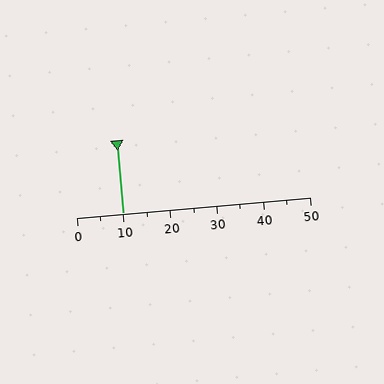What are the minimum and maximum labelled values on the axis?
The axis runs from 0 to 50.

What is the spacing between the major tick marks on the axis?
The major ticks are spaced 10 apart.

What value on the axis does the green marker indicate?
The marker indicates approximately 10.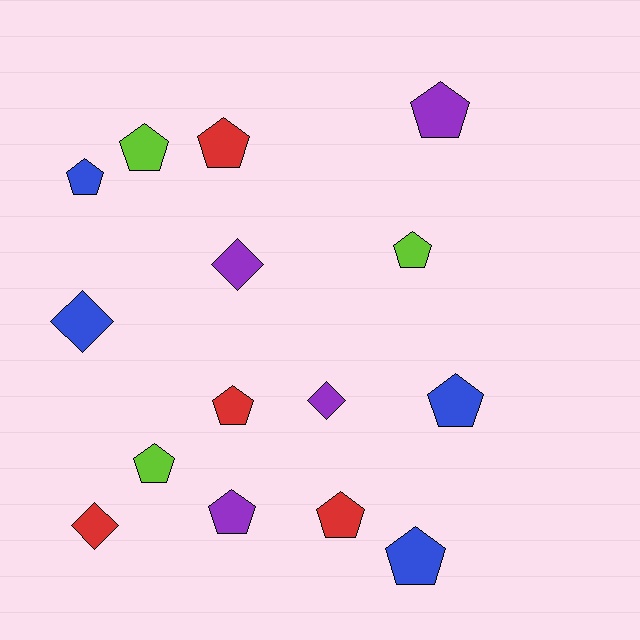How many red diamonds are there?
There is 1 red diamond.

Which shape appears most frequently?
Pentagon, with 11 objects.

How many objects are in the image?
There are 15 objects.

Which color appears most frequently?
Red, with 4 objects.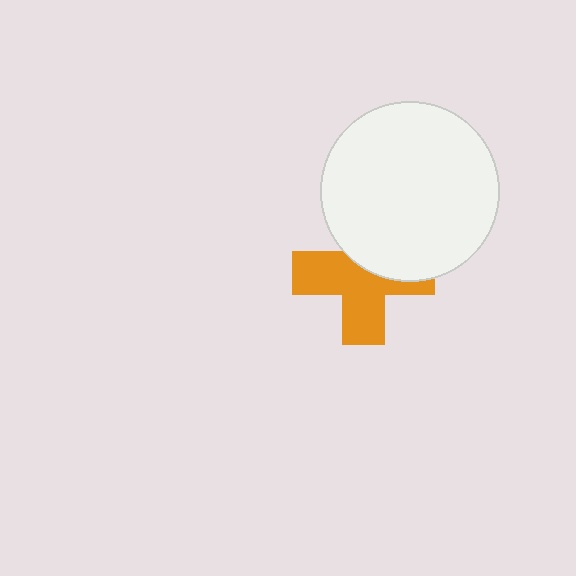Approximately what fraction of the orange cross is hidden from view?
Roughly 41% of the orange cross is hidden behind the white circle.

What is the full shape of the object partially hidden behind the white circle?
The partially hidden object is an orange cross.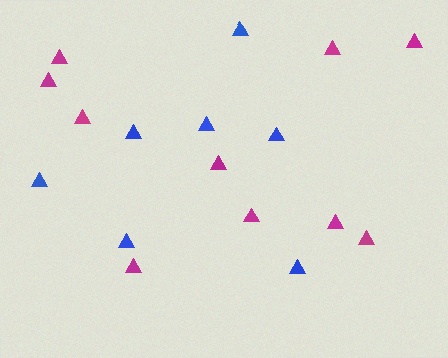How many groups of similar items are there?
There are 2 groups: one group of magenta triangles (10) and one group of blue triangles (7).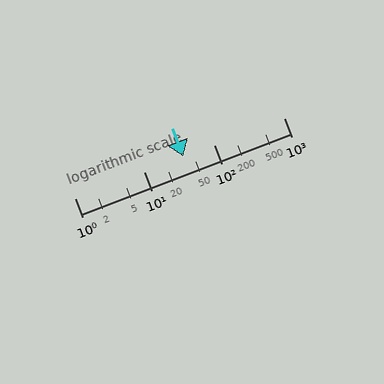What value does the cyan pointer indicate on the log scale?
The pointer indicates approximately 36.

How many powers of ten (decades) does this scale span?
The scale spans 3 decades, from 1 to 1000.